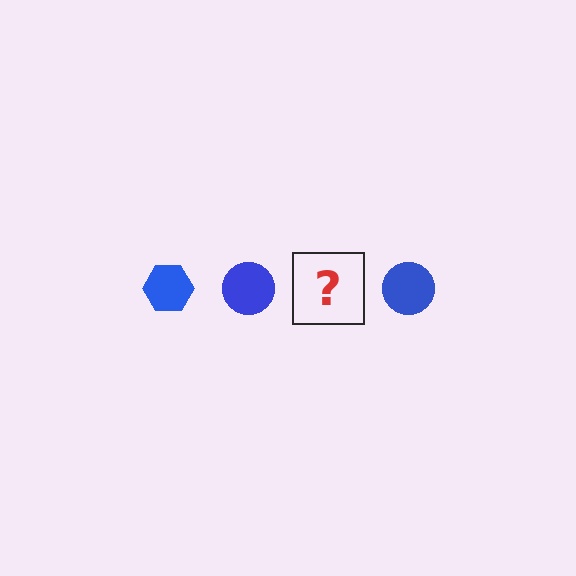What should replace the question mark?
The question mark should be replaced with a blue hexagon.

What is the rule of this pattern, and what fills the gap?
The rule is that the pattern cycles through hexagon, circle shapes in blue. The gap should be filled with a blue hexagon.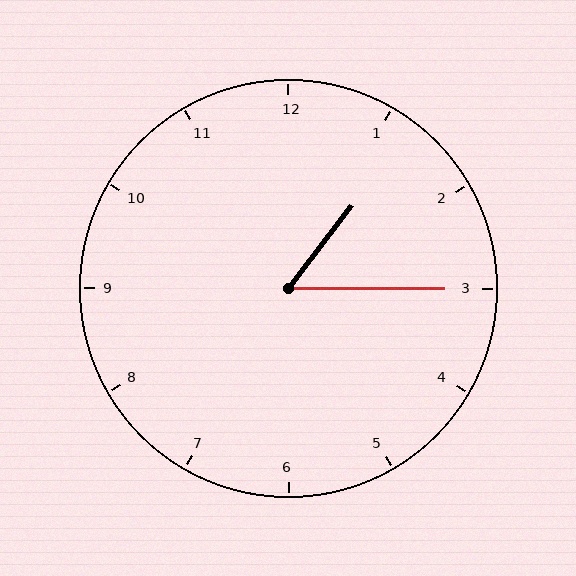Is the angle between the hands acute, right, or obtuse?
It is acute.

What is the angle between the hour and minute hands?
Approximately 52 degrees.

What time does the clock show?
1:15.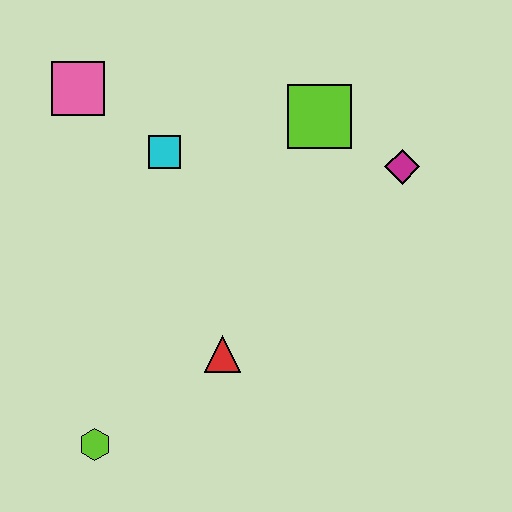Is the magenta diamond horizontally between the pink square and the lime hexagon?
No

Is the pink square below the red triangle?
No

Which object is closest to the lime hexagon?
The red triangle is closest to the lime hexagon.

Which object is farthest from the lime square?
The lime hexagon is farthest from the lime square.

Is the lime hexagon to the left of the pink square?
No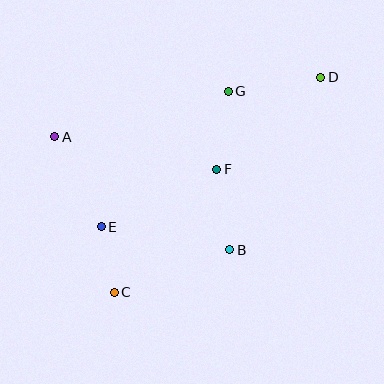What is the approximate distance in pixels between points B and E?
The distance between B and E is approximately 131 pixels.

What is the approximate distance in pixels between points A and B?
The distance between A and B is approximately 208 pixels.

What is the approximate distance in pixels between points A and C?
The distance between A and C is approximately 166 pixels.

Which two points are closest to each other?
Points C and E are closest to each other.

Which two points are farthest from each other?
Points C and D are farthest from each other.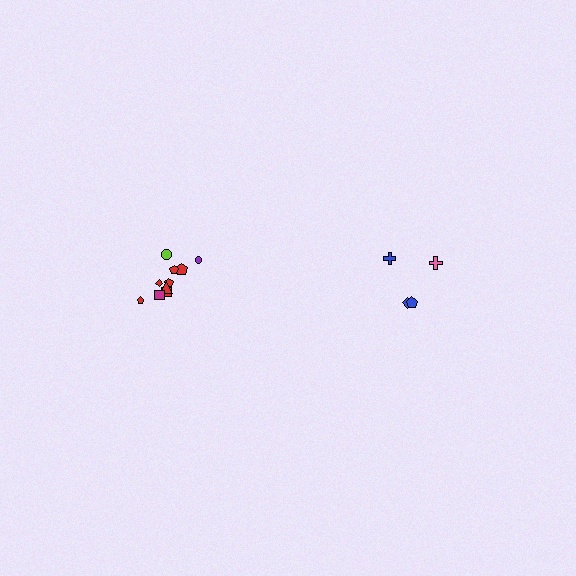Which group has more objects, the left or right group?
The left group.